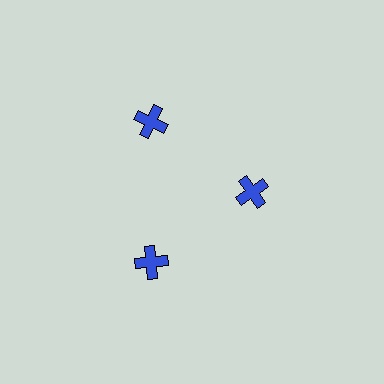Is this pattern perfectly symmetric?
No. The 3 blue crosses are arranged in a ring, but one element near the 3 o'clock position is pulled inward toward the center, breaking the 3-fold rotational symmetry.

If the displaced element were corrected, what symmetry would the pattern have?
It would have 3-fold rotational symmetry — the pattern would map onto itself every 120 degrees.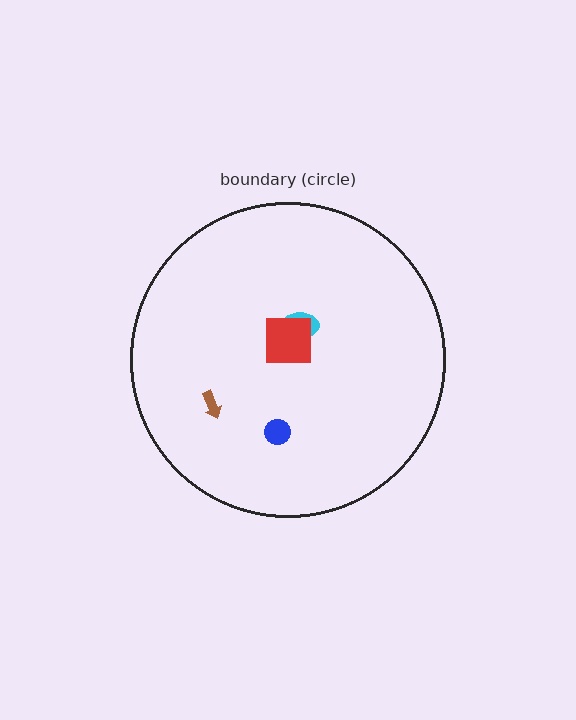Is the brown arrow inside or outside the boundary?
Inside.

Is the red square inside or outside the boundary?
Inside.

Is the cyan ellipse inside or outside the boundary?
Inside.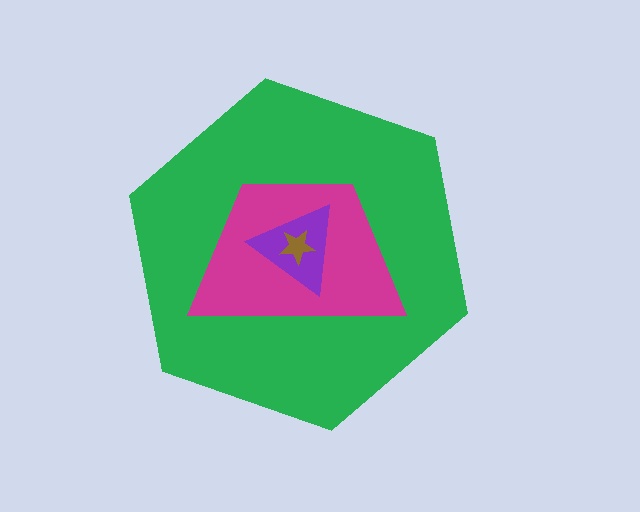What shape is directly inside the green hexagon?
The magenta trapezoid.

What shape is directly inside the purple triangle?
The brown star.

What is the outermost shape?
The green hexagon.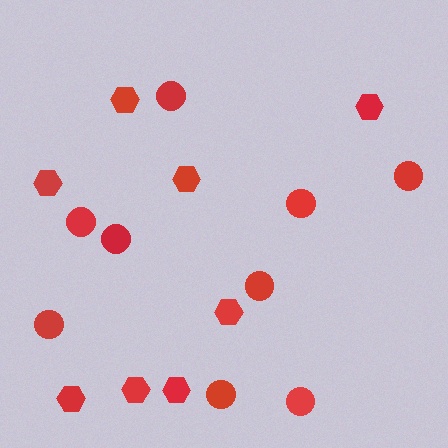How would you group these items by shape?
There are 2 groups: one group of hexagons (8) and one group of circles (9).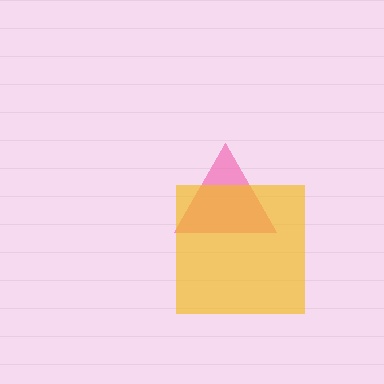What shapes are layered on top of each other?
The layered shapes are: a pink triangle, a yellow square.